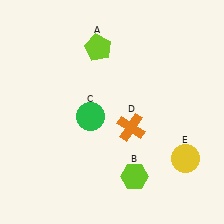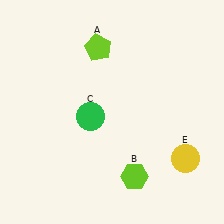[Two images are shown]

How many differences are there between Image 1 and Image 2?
There is 1 difference between the two images.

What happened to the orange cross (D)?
The orange cross (D) was removed in Image 2. It was in the bottom-right area of Image 1.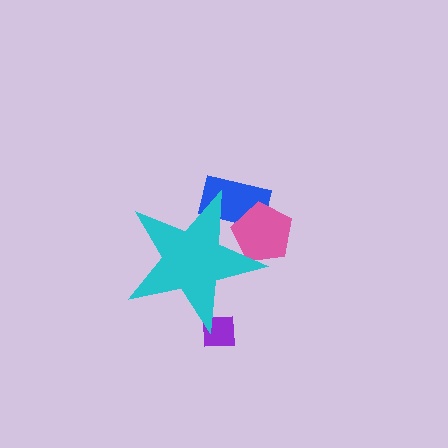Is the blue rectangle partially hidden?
Yes, the blue rectangle is partially hidden behind the cyan star.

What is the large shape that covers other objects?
A cyan star.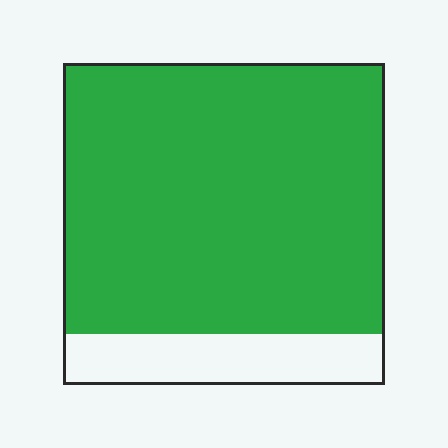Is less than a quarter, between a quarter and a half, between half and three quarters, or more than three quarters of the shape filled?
More than three quarters.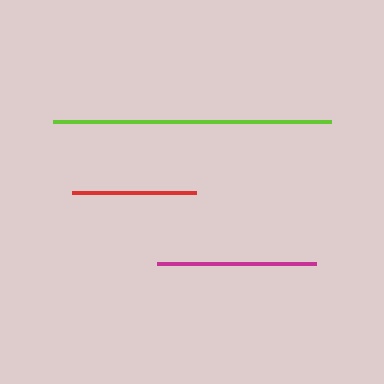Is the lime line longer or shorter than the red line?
The lime line is longer than the red line.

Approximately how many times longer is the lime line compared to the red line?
The lime line is approximately 2.2 times the length of the red line.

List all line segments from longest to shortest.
From longest to shortest: lime, magenta, red.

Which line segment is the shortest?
The red line is the shortest at approximately 124 pixels.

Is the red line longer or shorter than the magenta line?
The magenta line is longer than the red line.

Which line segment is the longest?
The lime line is the longest at approximately 277 pixels.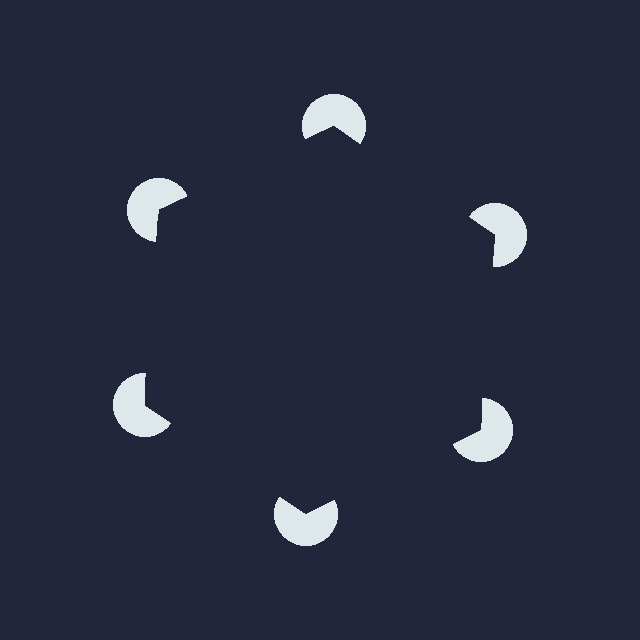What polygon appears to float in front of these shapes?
An illusory hexagon — its edges are inferred from the aligned wedge cuts in the pac-man discs, not physically drawn.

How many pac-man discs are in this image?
There are 6 — one at each vertex of the illusory hexagon.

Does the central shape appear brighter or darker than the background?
It typically appears slightly darker than the background, even though no actual brightness change is drawn.